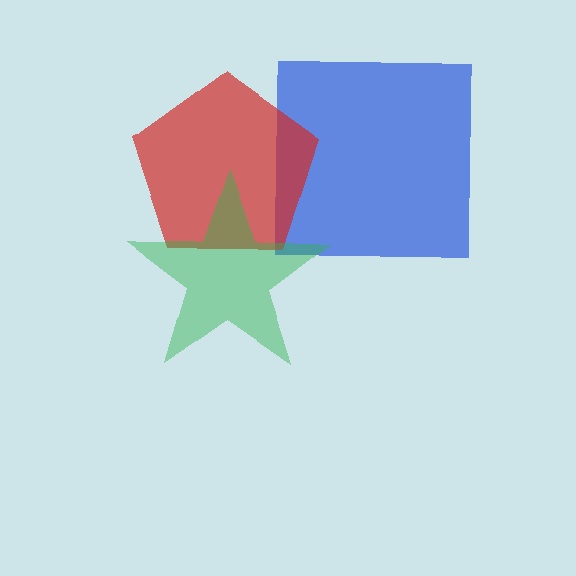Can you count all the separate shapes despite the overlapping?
Yes, there are 3 separate shapes.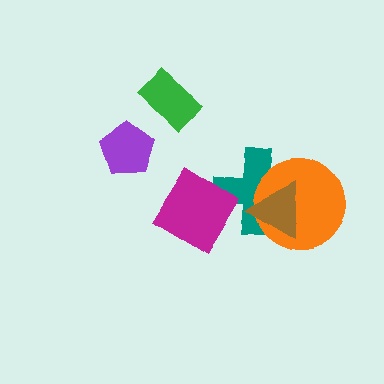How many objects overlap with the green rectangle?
0 objects overlap with the green rectangle.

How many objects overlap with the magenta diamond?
1 object overlaps with the magenta diamond.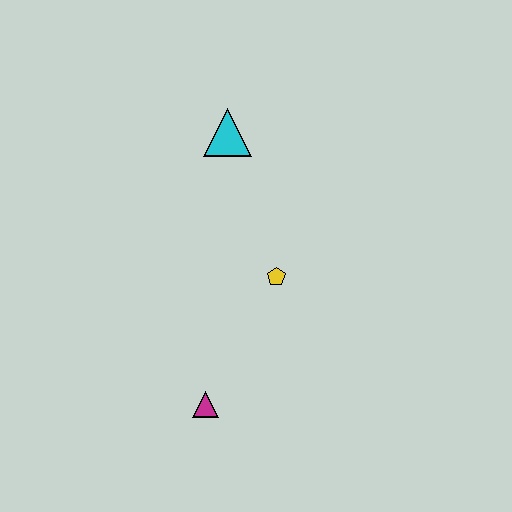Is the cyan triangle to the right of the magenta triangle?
Yes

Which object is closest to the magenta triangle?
The yellow pentagon is closest to the magenta triangle.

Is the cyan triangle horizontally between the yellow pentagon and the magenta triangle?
Yes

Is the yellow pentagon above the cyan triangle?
No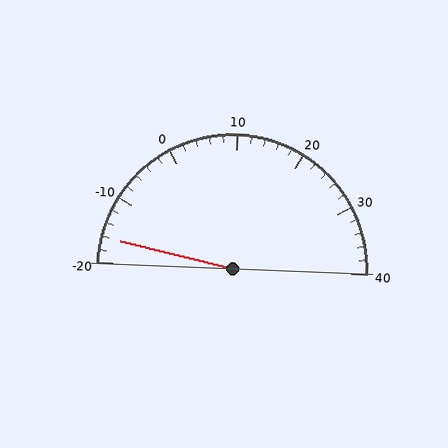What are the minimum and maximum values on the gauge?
The gauge ranges from -20 to 40.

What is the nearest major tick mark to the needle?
The nearest major tick mark is -20.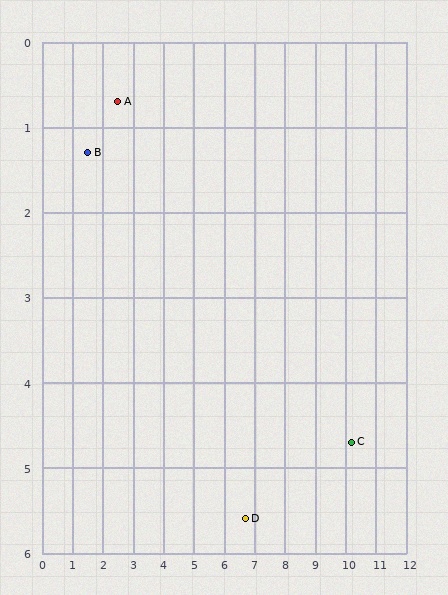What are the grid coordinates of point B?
Point B is at approximately (1.5, 1.3).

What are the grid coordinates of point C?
Point C is at approximately (10.2, 4.7).